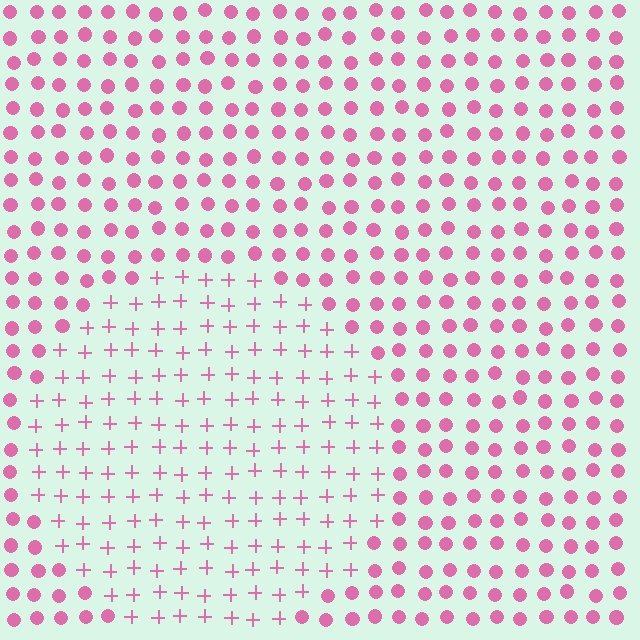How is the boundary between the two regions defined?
The boundary is defined by a change in element shape: plus signs inside vs. circles outside. All elements share the same color and spacing.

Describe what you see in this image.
The image is filled with small pink elements arranged in a uniform grid. A circle-shaped region contains plus signs, while the surrounding area contains circles. The boundary is defined purely by the change in element shape.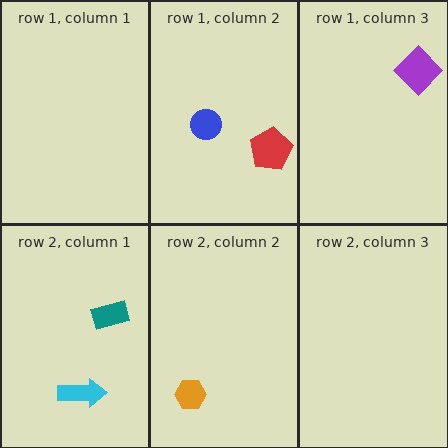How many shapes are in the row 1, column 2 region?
2.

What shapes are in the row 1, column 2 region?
The blue circle, the red pentagon.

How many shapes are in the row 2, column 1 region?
2.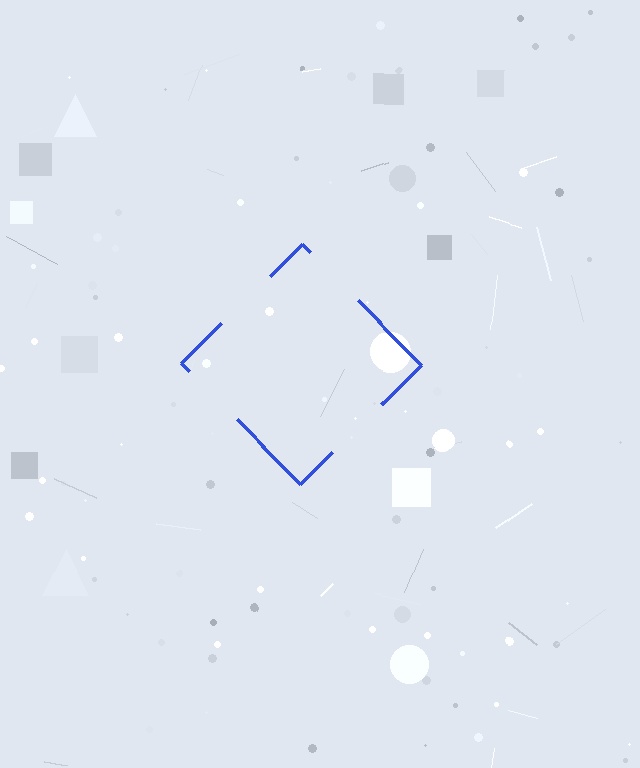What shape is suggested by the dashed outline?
The dashed outline suggests a diamond.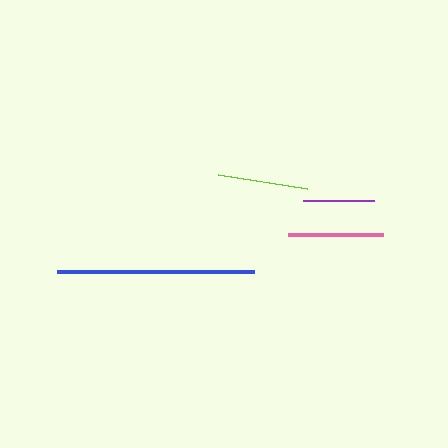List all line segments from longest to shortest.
From longest to shortest: blue, pink, lime, purple.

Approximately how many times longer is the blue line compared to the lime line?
The blue line is approximately 2.2 times the length of the lime line.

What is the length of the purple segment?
The purple segment is approximately 71 pixels long.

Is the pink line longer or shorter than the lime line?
The pink line is longer than the lime line.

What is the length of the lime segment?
The lime segment is approximately 90 pixels long.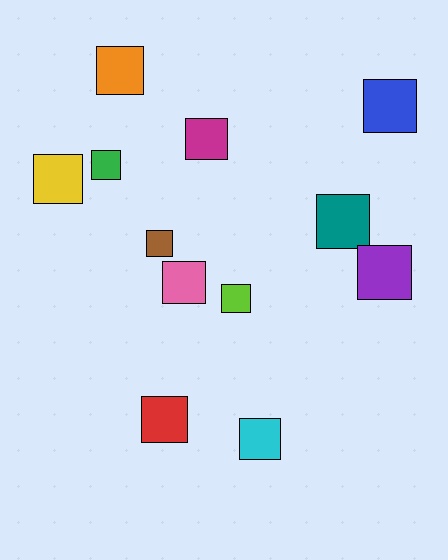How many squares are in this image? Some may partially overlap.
There are 12 squares.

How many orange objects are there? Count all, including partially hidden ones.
There is 1 orange object.